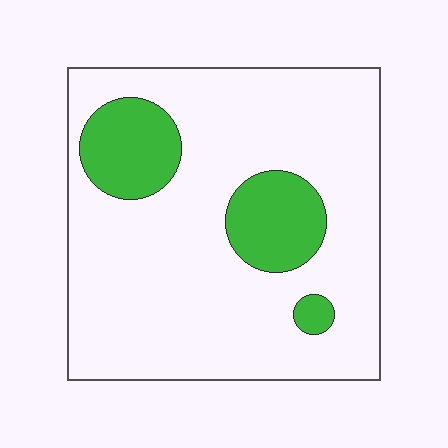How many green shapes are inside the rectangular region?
3.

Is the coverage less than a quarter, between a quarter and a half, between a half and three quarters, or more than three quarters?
Less than a quarter.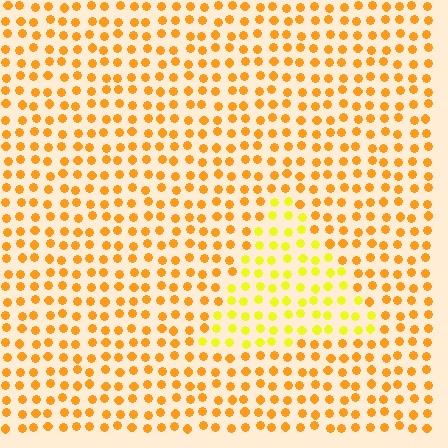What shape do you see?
I see a triangle.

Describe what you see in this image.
The image is filled with small orange elements in a uniform arrangement. A triangle-shaped region is visible where the elements are tinted to a slightly different hue, forming a subtle color boundary.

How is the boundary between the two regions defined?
The boundary is defined purely by a slight shift in hue (about 30 degrees). Spacing, size, and orientation are identical on both sides.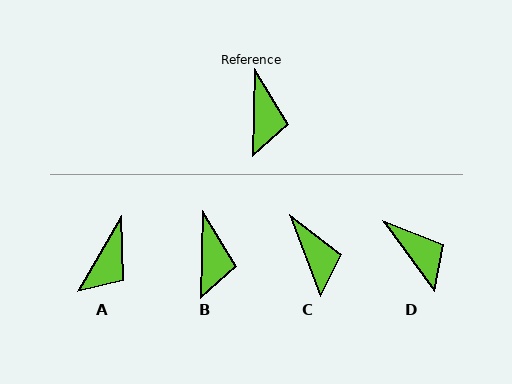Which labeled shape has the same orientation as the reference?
B.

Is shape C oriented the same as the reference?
No, it is off by about 22 degrees.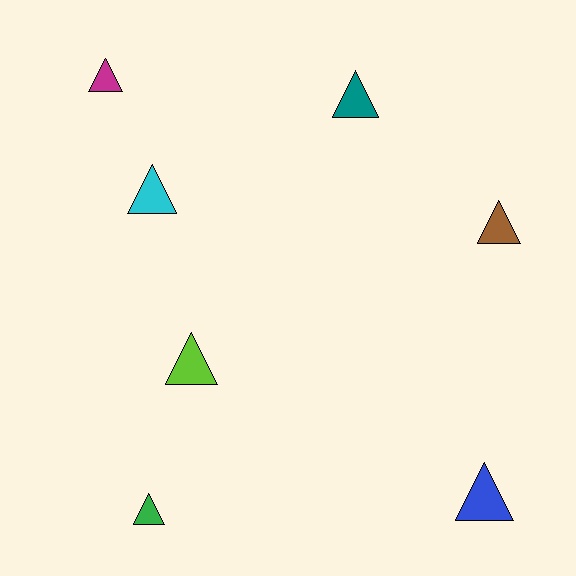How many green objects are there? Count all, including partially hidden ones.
There is 1 green object.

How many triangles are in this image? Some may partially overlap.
There are 7 triangles.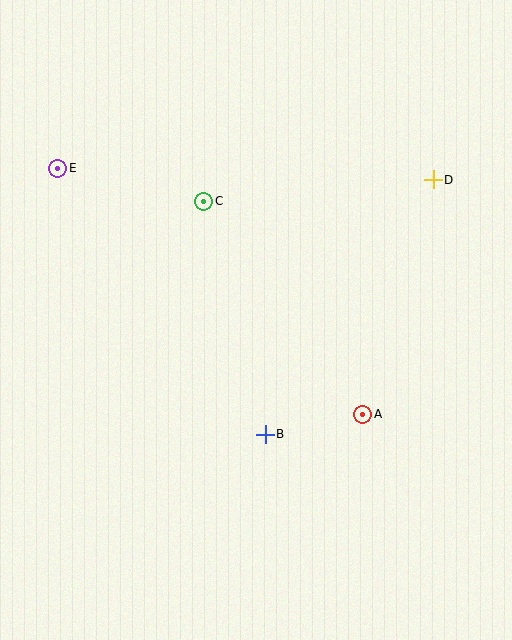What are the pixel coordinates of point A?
Point A is at (363, 414).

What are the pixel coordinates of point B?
Point B is at (265, 434).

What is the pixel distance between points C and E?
The distance between C and E is 150 pixels.